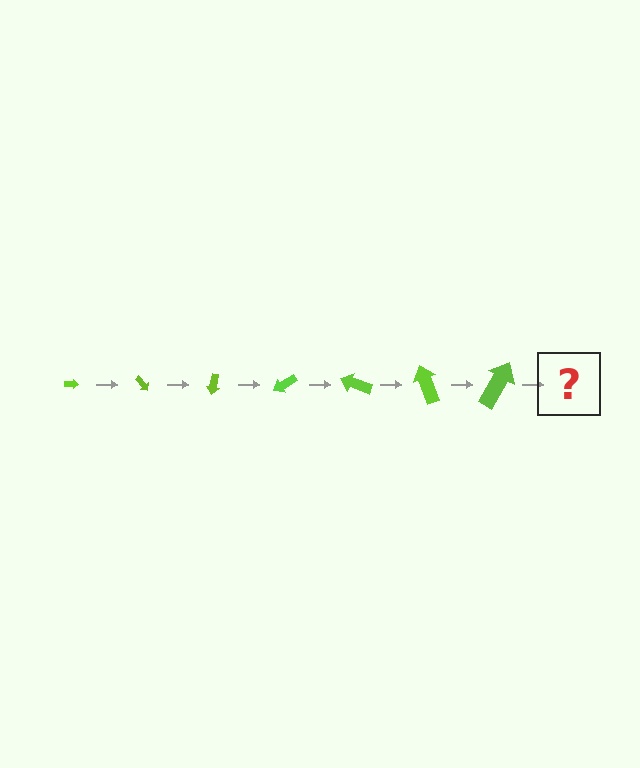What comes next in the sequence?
The next element should be an arrow, larger than the previous one and rotated 350 degrees from the start.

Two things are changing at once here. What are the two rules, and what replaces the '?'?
The two rules are that the arrow grows larger each step and it rotates 50 degrees each step. The '?' should be an arrow, larger than the previous one and rotated 350 degrees from the start.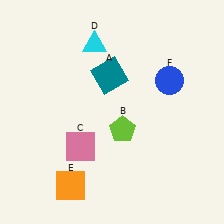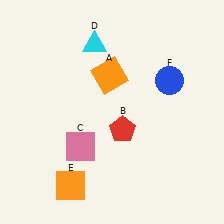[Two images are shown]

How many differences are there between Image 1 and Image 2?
There are 2 differences between the two images.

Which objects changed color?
A changed from teal to orange. B changed from lime to red.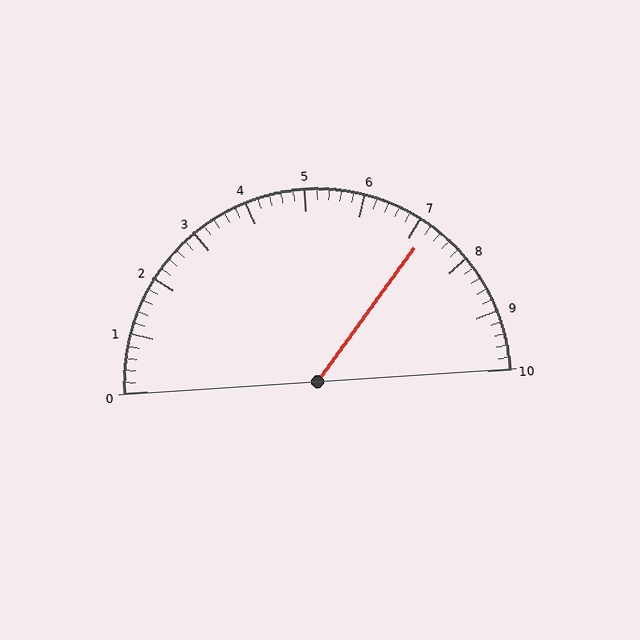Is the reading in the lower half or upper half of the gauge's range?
The reading is in the upper half of the range (0 to 10).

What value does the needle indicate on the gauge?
The needle indicates approximately 7.2.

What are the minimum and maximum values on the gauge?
The gauge ranges from 0 to 10.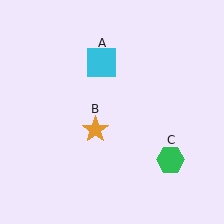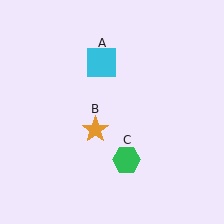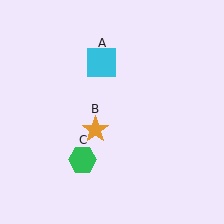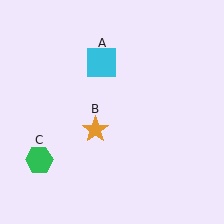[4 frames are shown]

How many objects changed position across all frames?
1 object changed position: green hexagon (object C).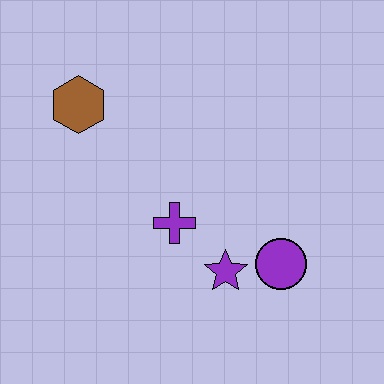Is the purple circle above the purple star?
Yes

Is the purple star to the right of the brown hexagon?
Yes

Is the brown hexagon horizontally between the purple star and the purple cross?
No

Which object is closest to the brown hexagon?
The purple cross is closest to the brown hexagon.